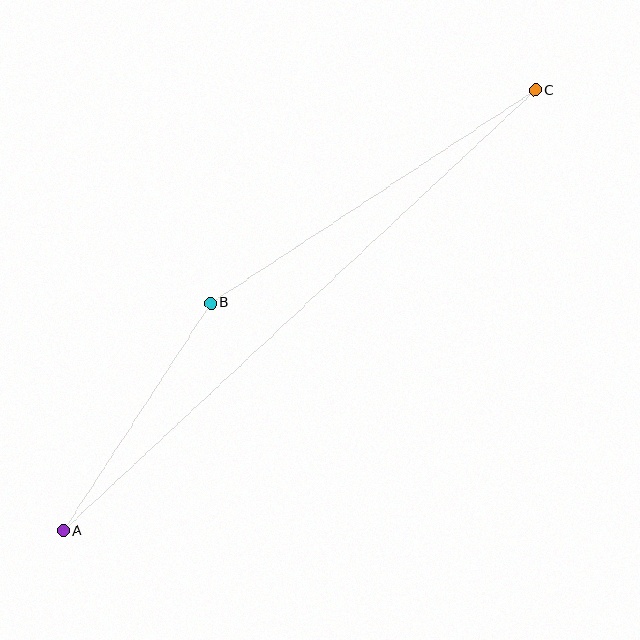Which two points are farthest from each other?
Points A and C are farthest from each other.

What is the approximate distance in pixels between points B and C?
The distance between B and C is approximately 389 pixels.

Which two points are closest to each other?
Points A and B are closest to each other.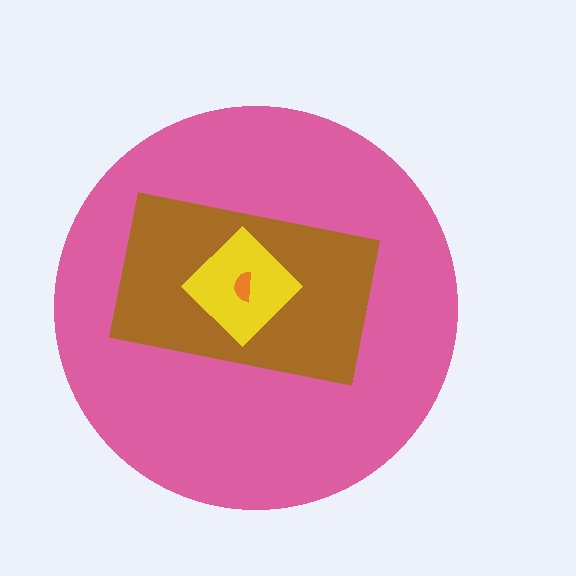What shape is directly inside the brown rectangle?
The yellow diamond.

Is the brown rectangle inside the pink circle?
Yes.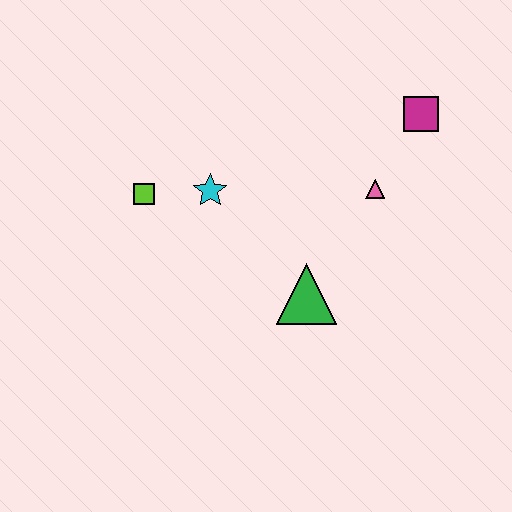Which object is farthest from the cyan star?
The magenta square is farthest from the cyan star.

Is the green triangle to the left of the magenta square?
Yes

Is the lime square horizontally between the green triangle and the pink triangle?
No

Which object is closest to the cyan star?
The lime square is closest to the cyan star.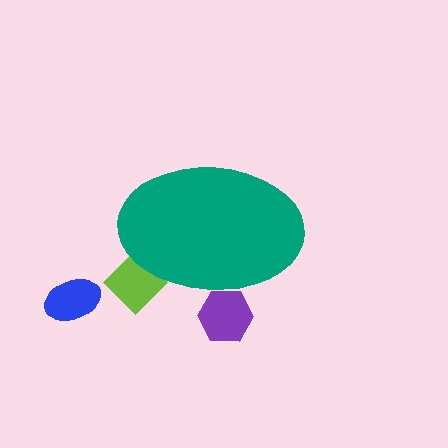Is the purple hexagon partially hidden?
Yes, the purple hexagon is partially hidden behind the teal ellipse.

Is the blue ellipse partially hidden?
No, the blue ellipse is fully visible.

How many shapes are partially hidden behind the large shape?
2 shapes are partially hidden.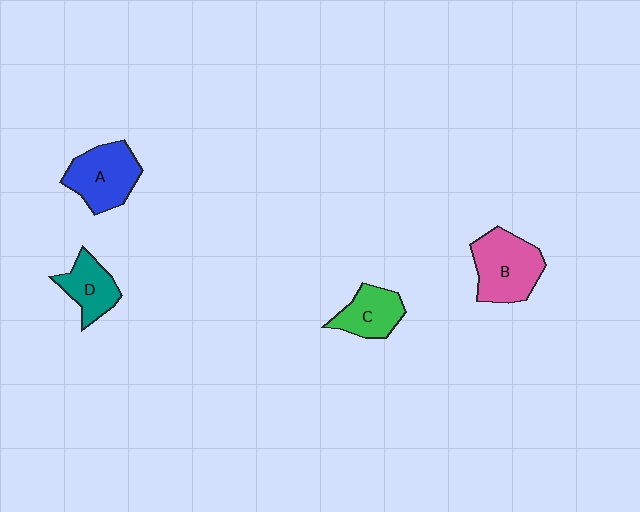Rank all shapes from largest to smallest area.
From largest to smallest: B (pink), A (blue), C (green), D (teal).